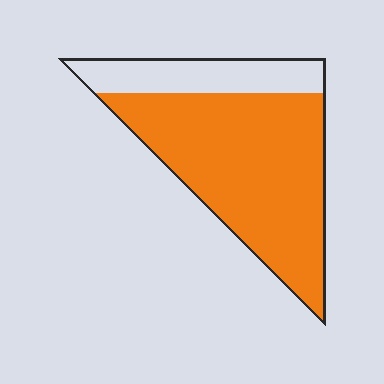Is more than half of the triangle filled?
Yes.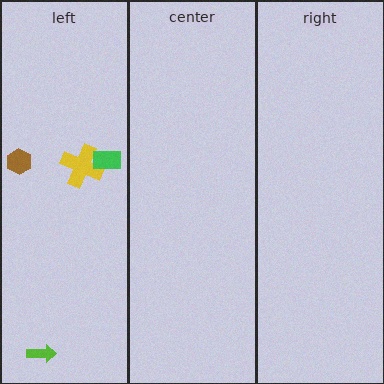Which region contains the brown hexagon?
The left region.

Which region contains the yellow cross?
The left region.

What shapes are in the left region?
The yellow cross, the lime arrow, the brown hexagon, the green rectangle.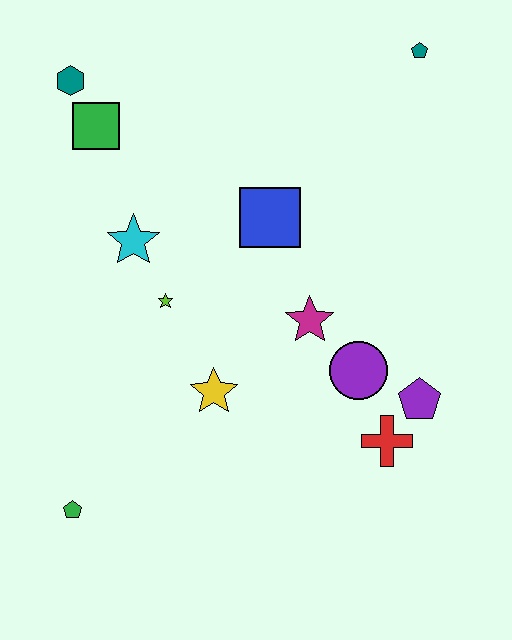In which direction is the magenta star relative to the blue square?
The magenta star is below the blue square.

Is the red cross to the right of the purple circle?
Yes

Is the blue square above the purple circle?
Yes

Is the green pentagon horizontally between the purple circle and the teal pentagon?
No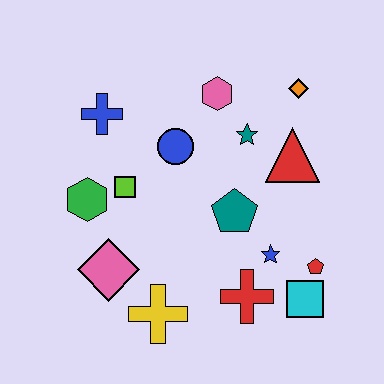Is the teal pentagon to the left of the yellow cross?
No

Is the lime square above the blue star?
Yes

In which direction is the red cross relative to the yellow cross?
The red cross is to the right of the yellow cross.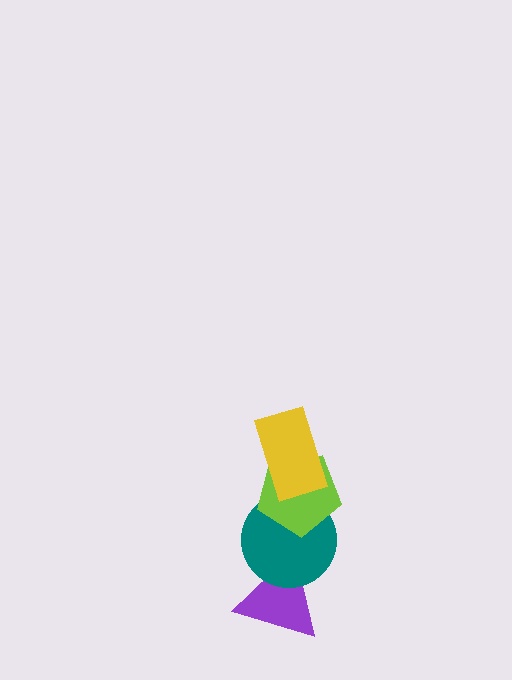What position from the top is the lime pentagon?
The lime pentagon is 2nd from the top.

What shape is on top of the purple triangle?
The teal circle is on top of the purple triangle.